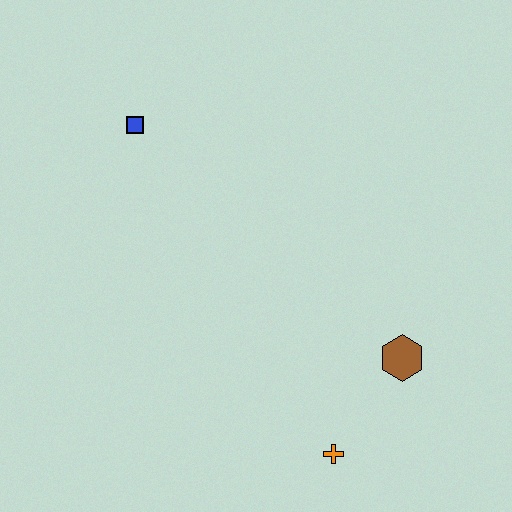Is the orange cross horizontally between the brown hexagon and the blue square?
Yes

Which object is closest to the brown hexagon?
The orange cross is closest to the brown hexagon.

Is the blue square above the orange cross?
Yes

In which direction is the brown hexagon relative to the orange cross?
The brown hexagon is above the orange cross.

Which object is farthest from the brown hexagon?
The blue square is farthest from the brown hexagon.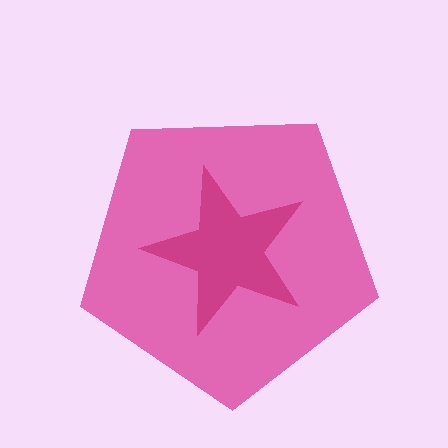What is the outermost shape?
The pink pentagon.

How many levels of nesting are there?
2.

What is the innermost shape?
The magenta star.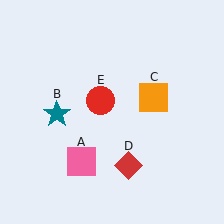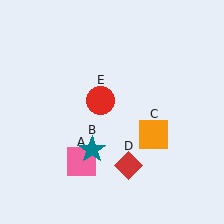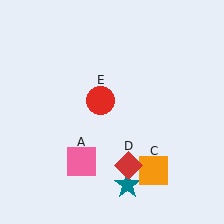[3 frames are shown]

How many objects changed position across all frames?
2 objects changed position: teal star (object B), orange square (object C).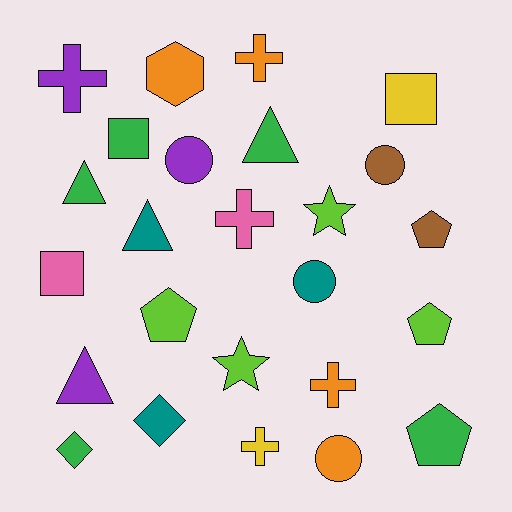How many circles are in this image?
There are 4 circles.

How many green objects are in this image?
There are 5 green objects.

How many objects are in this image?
There are 25 objects.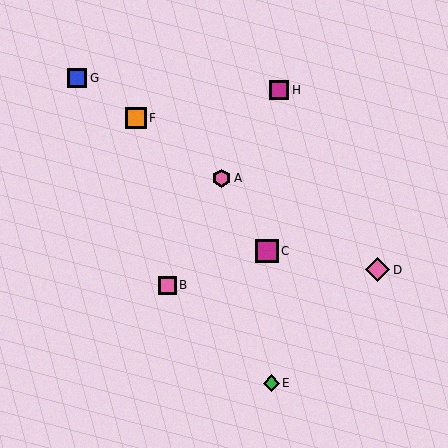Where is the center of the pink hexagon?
The center of the pink hexagon is at (222, 178).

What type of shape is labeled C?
Shape C is a magenta square.